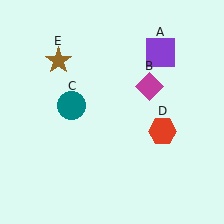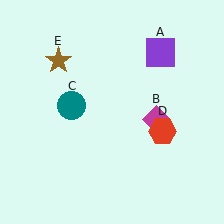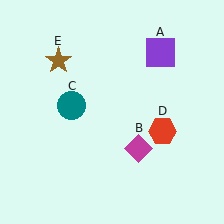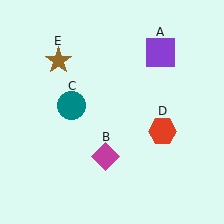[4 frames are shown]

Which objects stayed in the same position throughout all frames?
Purple square (object A) and teal circle (object C) and red hexagon (object D) and brown star (object E) remained stationary.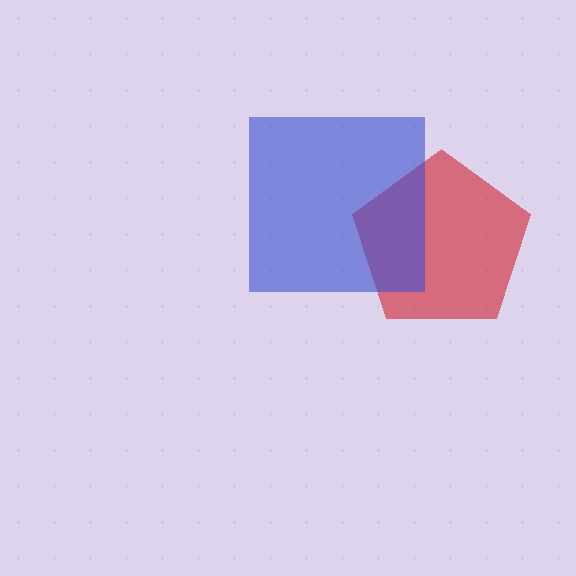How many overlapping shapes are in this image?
There are 2 overlapping shapes in the image.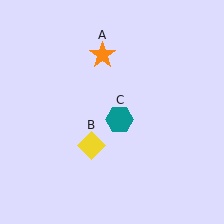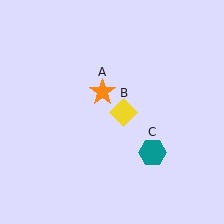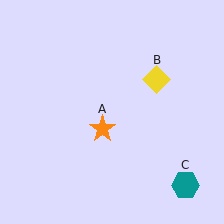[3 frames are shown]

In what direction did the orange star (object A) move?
The orange star (object A) moved down.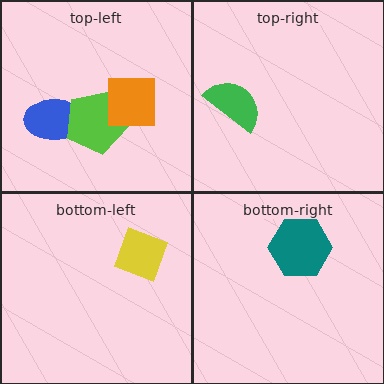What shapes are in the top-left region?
The blue ellipse, the lime pentagon, the orange square.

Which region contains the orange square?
The top-left region.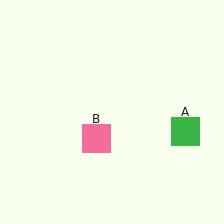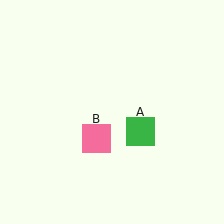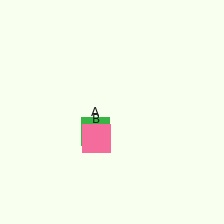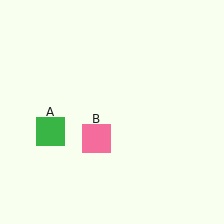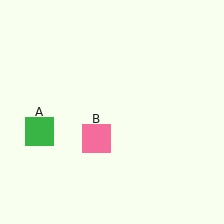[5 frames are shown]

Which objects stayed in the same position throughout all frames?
Pink square (object B) remained stationary.